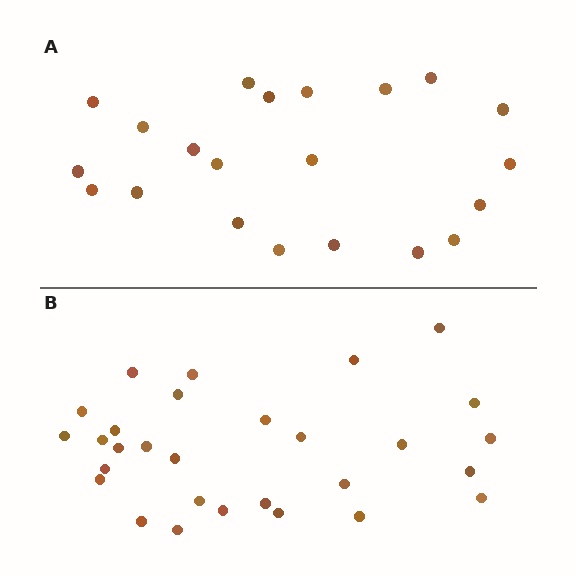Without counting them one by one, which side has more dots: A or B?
Region B (the bottom region) has more dots.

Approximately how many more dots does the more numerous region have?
Region B has roughly 8 or so more dots than region A.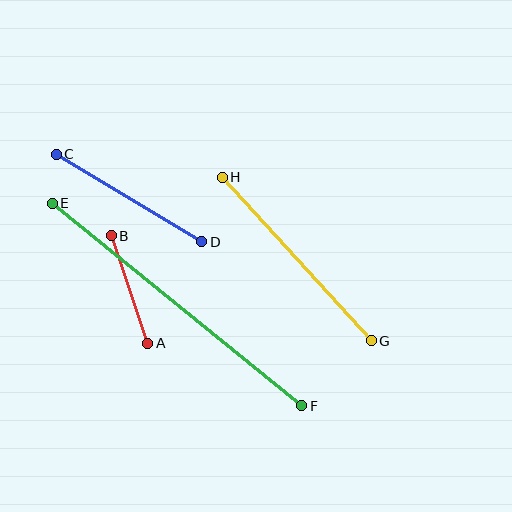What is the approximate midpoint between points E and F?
The midpoint is at approximately (177, 304) pixels.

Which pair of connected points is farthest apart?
Points E and F are farthest apart.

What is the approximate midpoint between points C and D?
The midpoint is at approximately (129, 198) pixels.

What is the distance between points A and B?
The distance is approximately 114 pixels.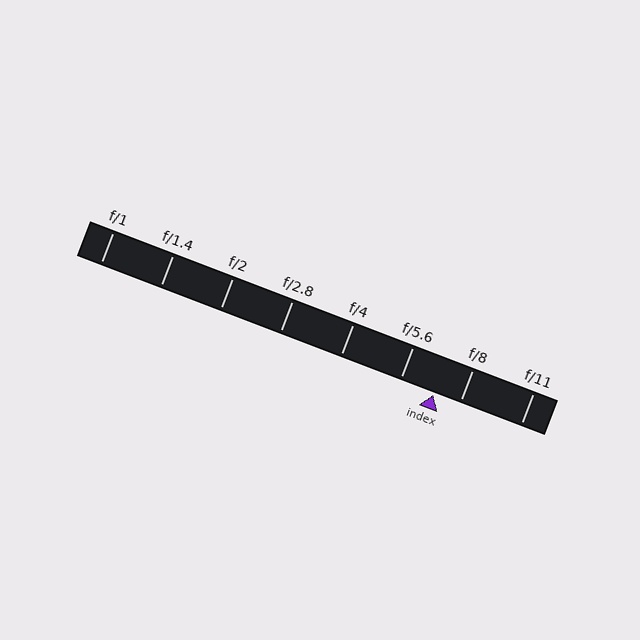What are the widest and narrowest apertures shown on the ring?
The widest aperture shown is f/1 and the narrowest is f/11.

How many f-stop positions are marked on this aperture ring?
There are 8 f-stop positions marked.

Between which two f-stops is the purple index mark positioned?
The index mark is between f/5.6 and f/8.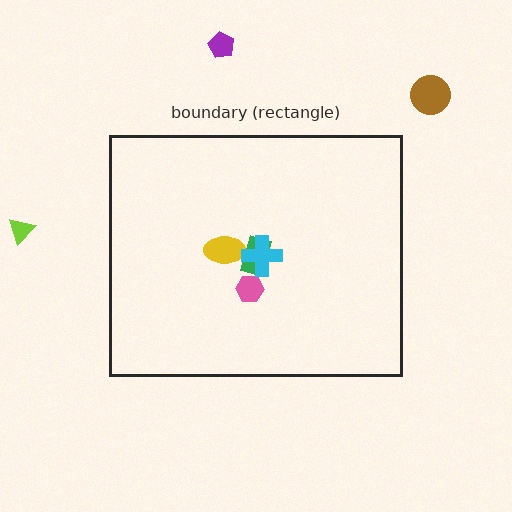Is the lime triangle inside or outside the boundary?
Outside.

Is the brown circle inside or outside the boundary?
Outside.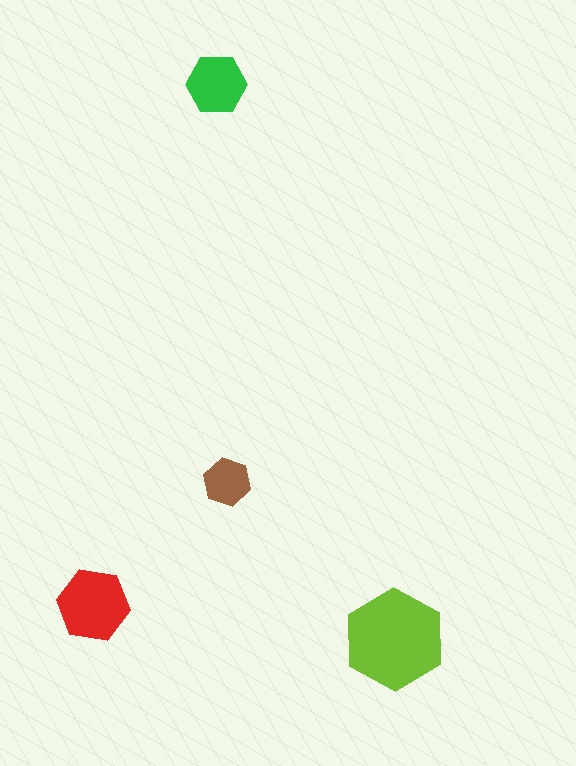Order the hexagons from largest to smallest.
the lime one, the red one, the green one, the brown one.